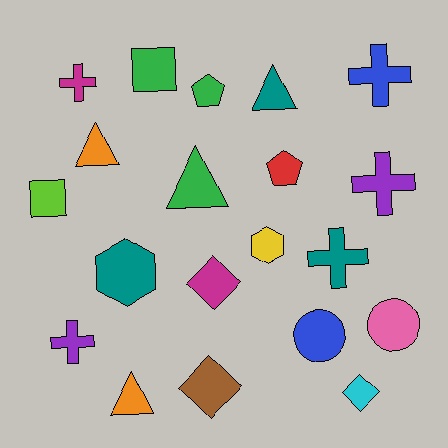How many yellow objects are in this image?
There is 1 yellow object.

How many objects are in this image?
There are 20 objects.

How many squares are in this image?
There are 2 squares.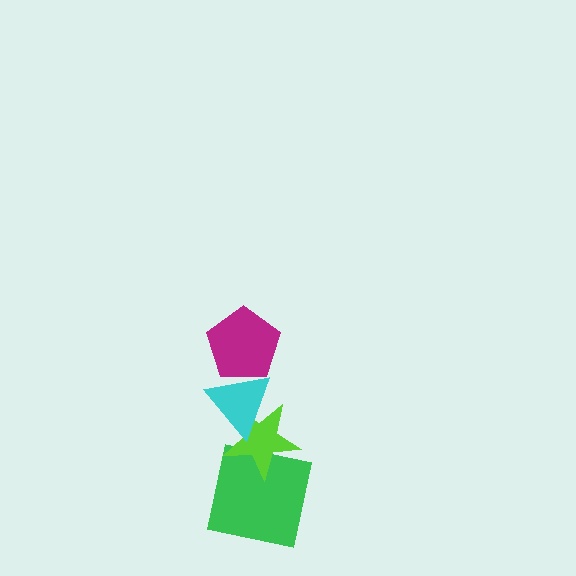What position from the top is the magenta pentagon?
The magenta pentagon is 1st from the top.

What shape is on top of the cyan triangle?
The magenta pentagon is on top of the cyan triangle.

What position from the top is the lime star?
The lime star is 3rd from the top.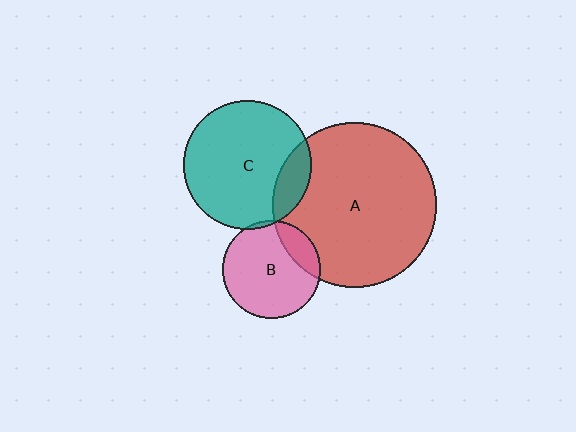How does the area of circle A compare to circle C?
Approximately 1.6 times.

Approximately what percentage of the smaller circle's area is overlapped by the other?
Approximately 15%.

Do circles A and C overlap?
Yes.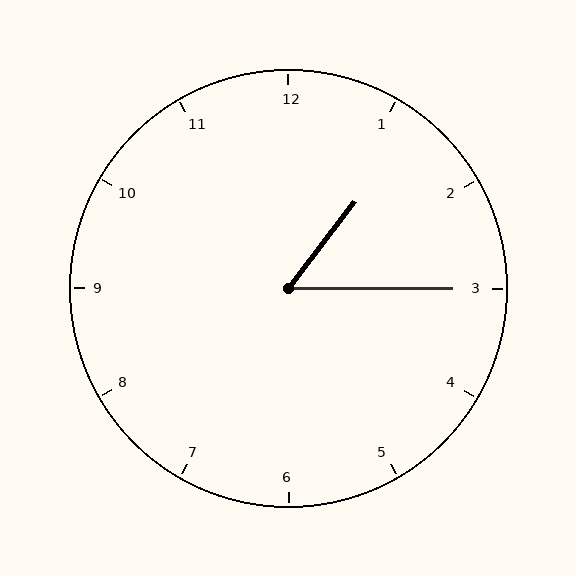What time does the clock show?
1:15.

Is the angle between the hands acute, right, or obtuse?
It is acute.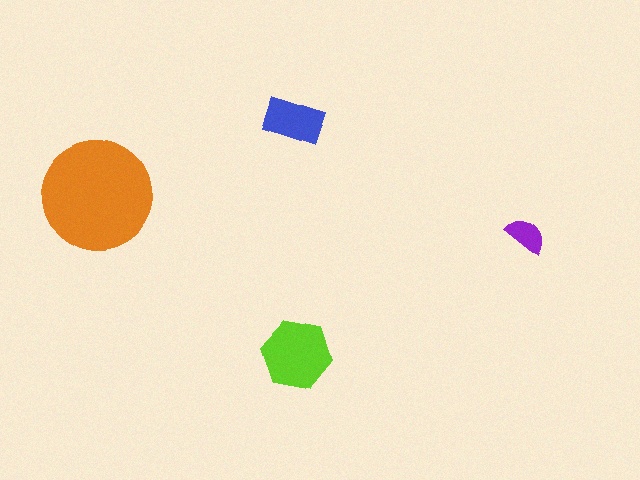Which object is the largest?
The orange circle.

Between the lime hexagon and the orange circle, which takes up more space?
The orange circle.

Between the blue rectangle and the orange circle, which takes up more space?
The orange circle.